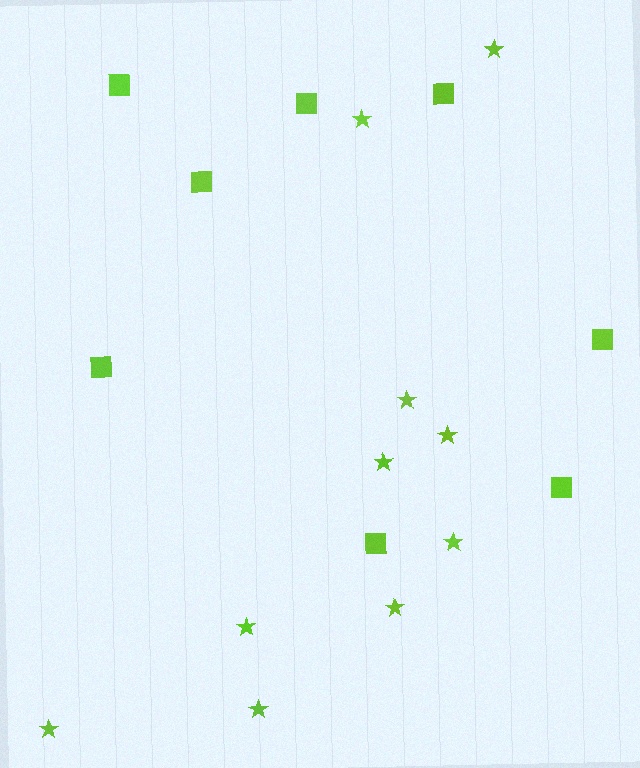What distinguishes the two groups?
There are 2 groups: one group of stars (10) and one group of squares (8).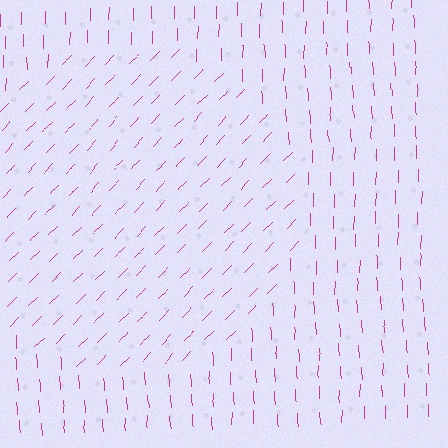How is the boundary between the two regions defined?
The boundary is defined purely by a change in line orientation (approximately 45 degrees difference). All lines are the same color and thickness.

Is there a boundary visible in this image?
Yes, there is a texture boundary formed by a change in line orientation.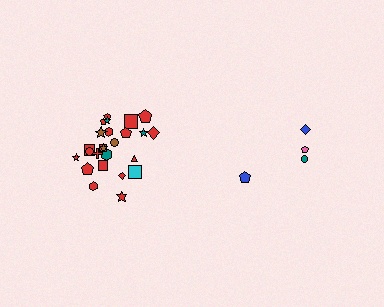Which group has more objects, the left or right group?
The left group.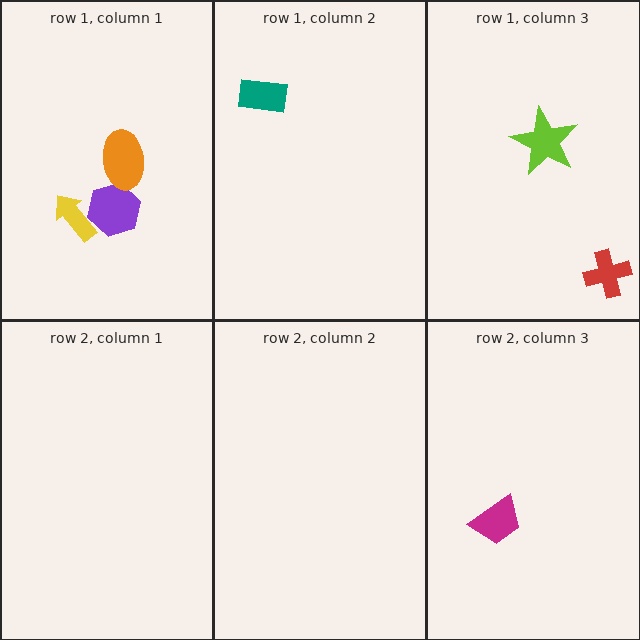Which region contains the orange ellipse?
The row 1, column 1 region.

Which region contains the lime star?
The row 1, column 3 region.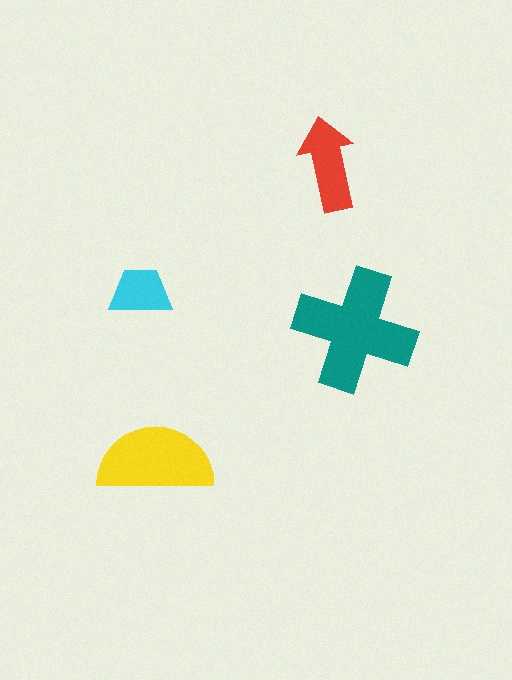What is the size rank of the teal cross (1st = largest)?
1st.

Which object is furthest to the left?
The cyan trapezoid is leftmost.